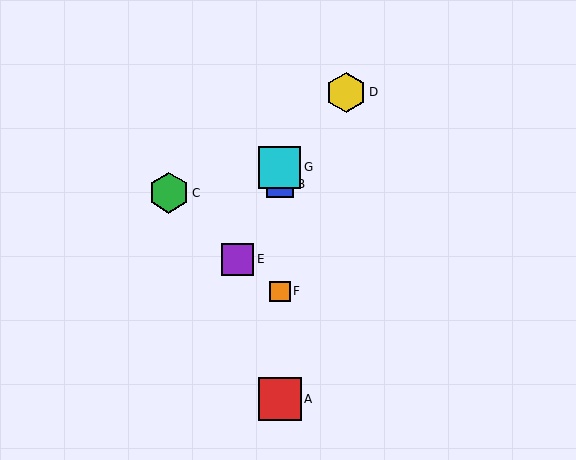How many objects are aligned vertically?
4 objects (A, B, F, G) are aligned vertically.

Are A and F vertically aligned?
Yes, both are at x≈280.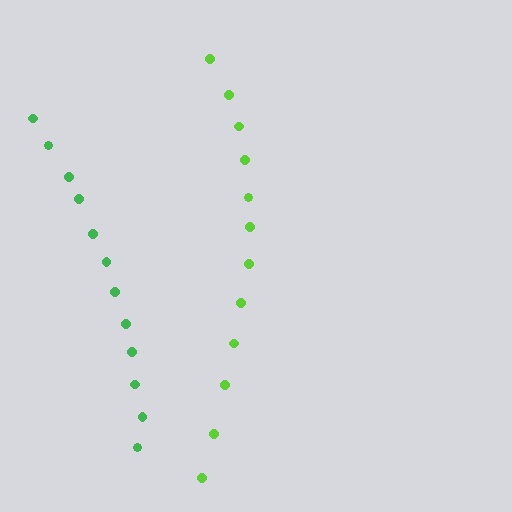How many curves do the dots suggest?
There are 2 distinct paths.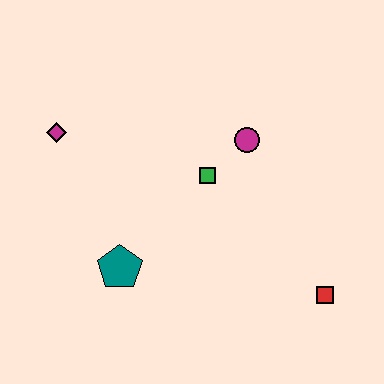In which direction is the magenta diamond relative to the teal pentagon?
The magenta diamond is above the teal pentagon.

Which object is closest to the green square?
The magenta circle is closest to the green square.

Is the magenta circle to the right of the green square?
Yes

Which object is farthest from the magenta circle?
The magenta diamond is farthest from the magenta circle.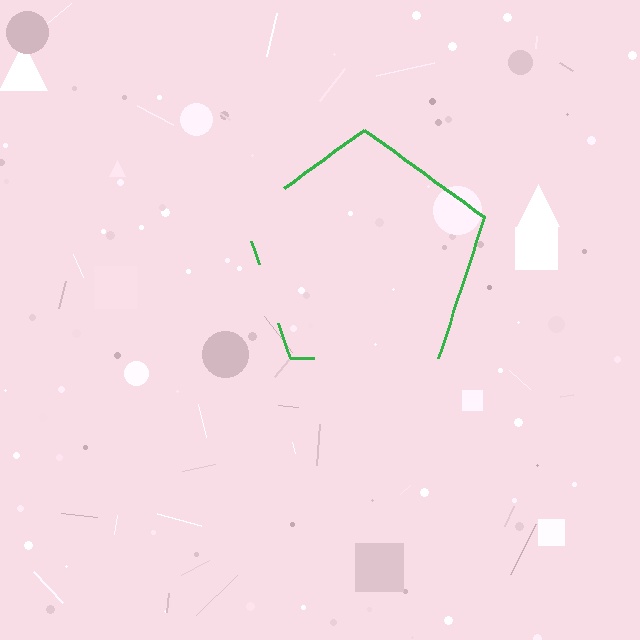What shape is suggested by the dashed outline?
The dashed outline suggests a pentagon.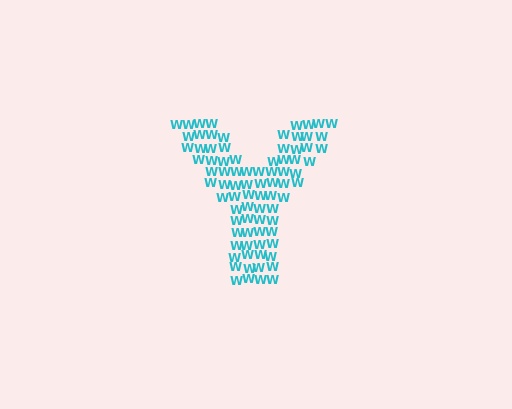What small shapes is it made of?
It is made of small letter W's.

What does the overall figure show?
The overall figure shows the letter Y.